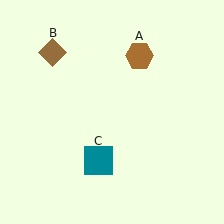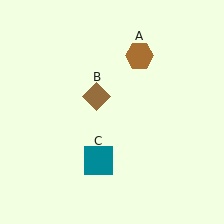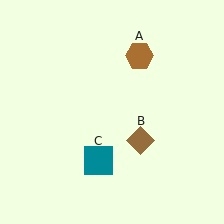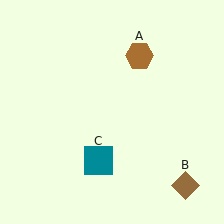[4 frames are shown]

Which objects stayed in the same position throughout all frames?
Brown hexagon (object A) and teal square (object C) remained stationary.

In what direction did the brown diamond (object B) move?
The brown diamond (object B) moved down and to the right.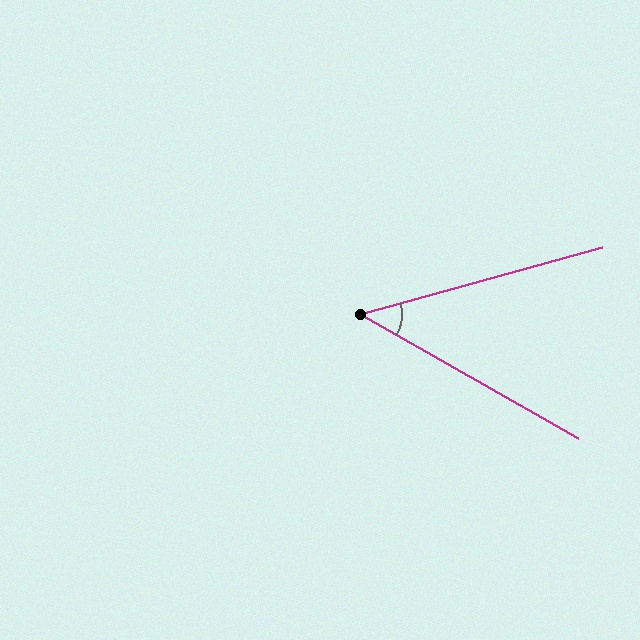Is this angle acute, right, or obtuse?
It is acute.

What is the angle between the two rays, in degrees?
Approximately 45 degrees.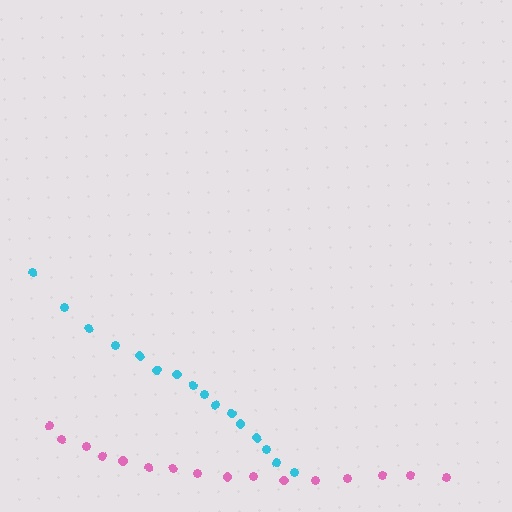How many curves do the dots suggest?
There are 2 distinct paths.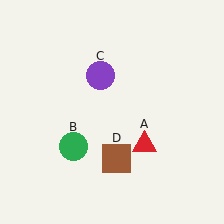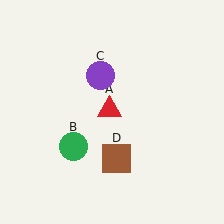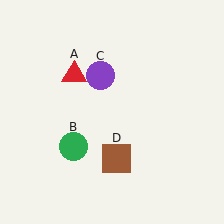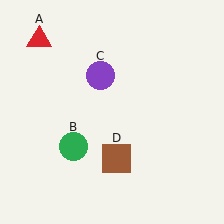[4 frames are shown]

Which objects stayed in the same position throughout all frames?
Green circle (object B) and purple circle (object C) and brown square (object D) remained stationary.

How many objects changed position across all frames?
1 object changed position: red triangle (object A).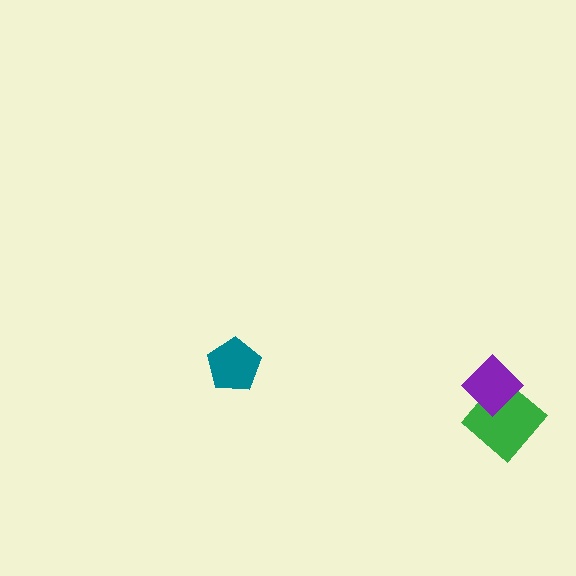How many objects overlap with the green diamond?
1 object overlaps with the green diamond.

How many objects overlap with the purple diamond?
1 object overlaps with the purple diamond.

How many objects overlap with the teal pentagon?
0 objects overlap with the teal pentagon.